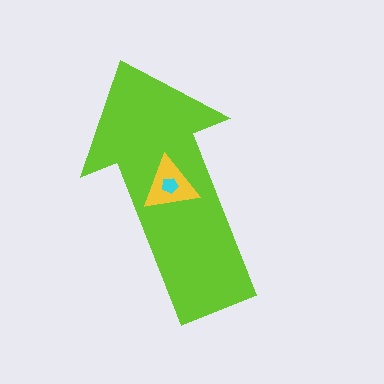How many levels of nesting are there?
3.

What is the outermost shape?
The lime arrow.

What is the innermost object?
The cyan pentagon.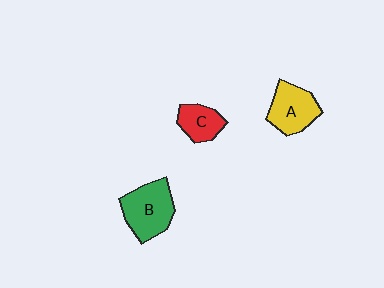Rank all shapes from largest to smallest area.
From largest to smallest: B (green), A (yellow), C (red).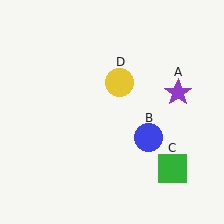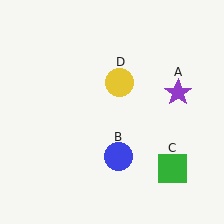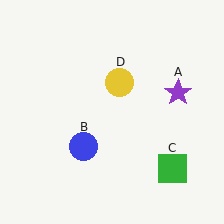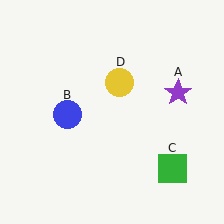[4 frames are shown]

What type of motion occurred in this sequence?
The blue circle (object B) rotated clockwise around the center of the scene.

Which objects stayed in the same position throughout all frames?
Purple star (object A) and green square (object C) and yellow circle (object D) remained stationary.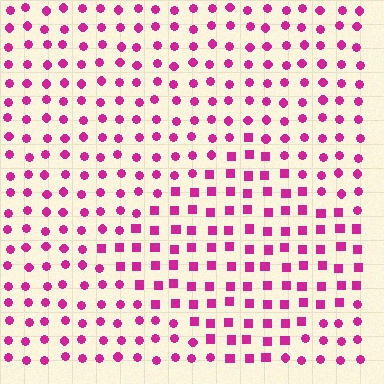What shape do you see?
I see a diamond.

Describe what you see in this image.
The image is filled with small magenta elements arranged in a uniform grid. A diamond-shaped region contains squares, while the surrounding area contains circles. The boundary is defined purely by the change in element shape.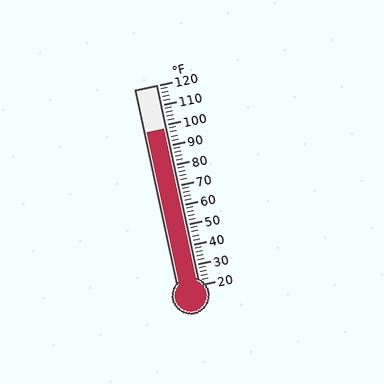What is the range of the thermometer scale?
The thermometer scale ranges from 20°F to 120°F.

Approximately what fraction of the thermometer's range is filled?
The thermometer is filled to approximately 80% of its range.